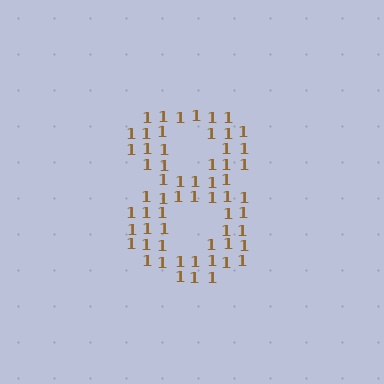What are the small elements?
The small elements are digit 1's.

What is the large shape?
The large shape is the digit 8.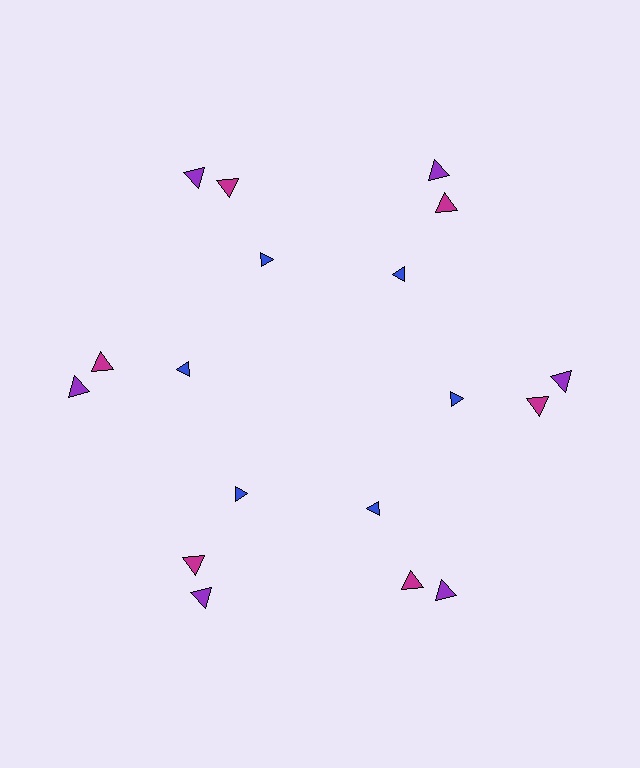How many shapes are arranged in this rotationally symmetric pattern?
There are 18 shapes, arranged in 6 groups of 3.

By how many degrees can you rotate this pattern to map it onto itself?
The pattern maps onto itself every 60 degrees of rotation.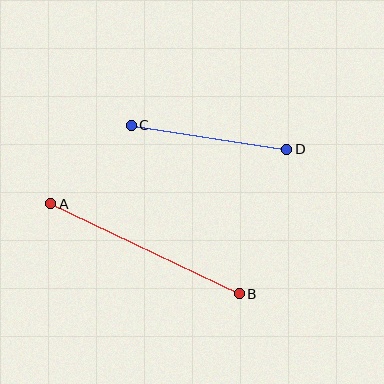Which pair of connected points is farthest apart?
Points A and B are farthest apart.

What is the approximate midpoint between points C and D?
The midpoint is at approximately (209, 137) pixels.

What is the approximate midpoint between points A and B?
The midpoint is at approximately (145, 249) pixels.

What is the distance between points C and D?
The distance is approximately 157 pixels.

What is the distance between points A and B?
The distance is approximately 209 pixels.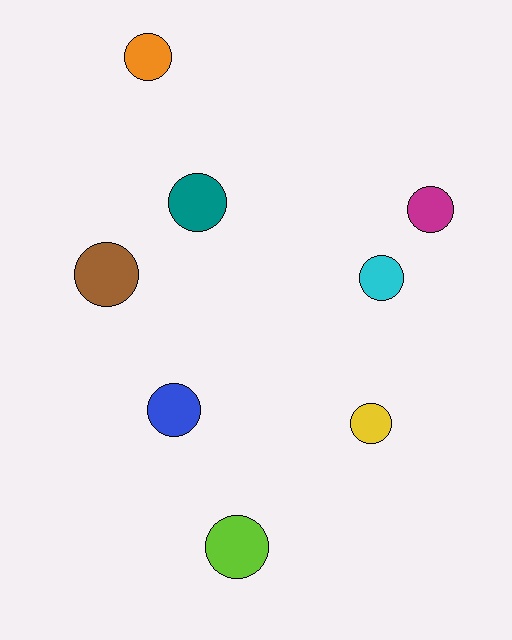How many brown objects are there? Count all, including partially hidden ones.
There is 1 brown object.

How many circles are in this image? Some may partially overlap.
There are 8 circles.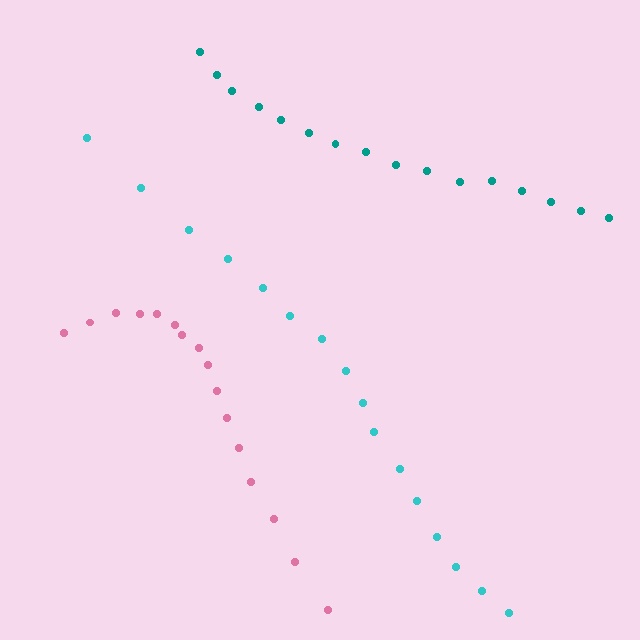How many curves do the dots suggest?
There are 3 distinct paths.